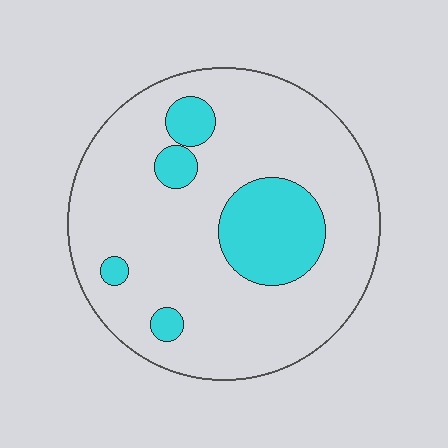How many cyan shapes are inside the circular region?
5.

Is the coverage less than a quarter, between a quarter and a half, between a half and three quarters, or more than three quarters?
Less than a quarter.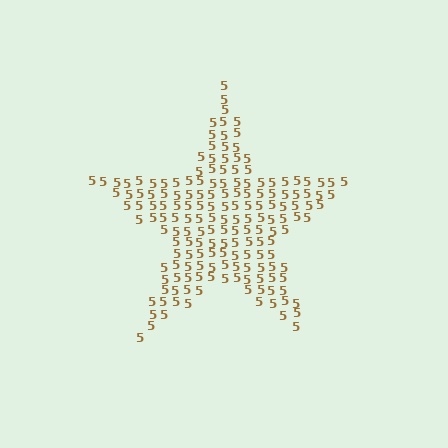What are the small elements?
The small elements are digit 5's.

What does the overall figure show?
The overall figure shows a star.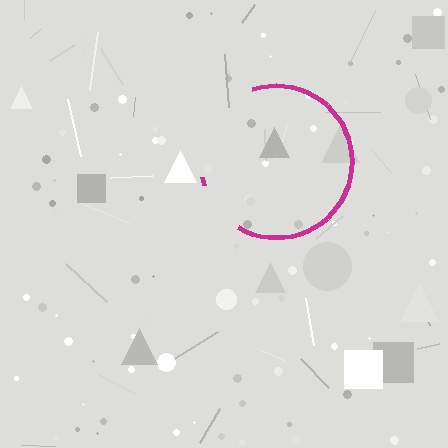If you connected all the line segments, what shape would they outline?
They would outline a circle.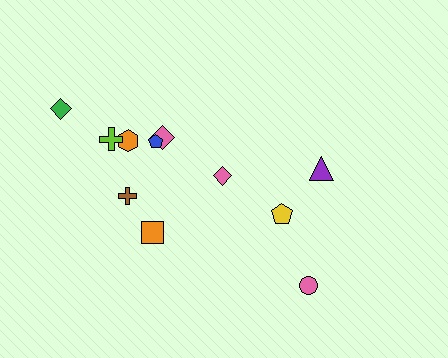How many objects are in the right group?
There are 3 objects.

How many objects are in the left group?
There are 8 objects.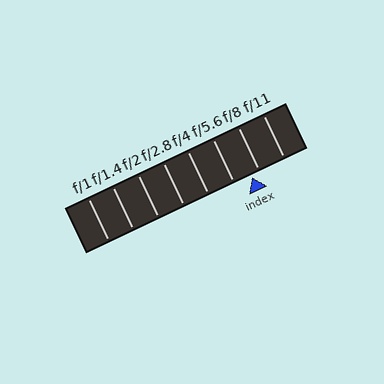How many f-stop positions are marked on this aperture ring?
There are 8 f-stop positions marked.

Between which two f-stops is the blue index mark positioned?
The index mark is between f/5.6 and f/8.